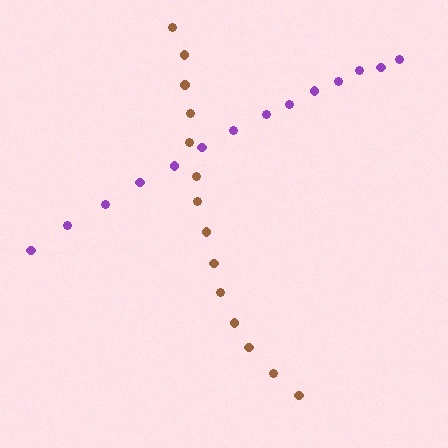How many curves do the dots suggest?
There are 2 distinct paths.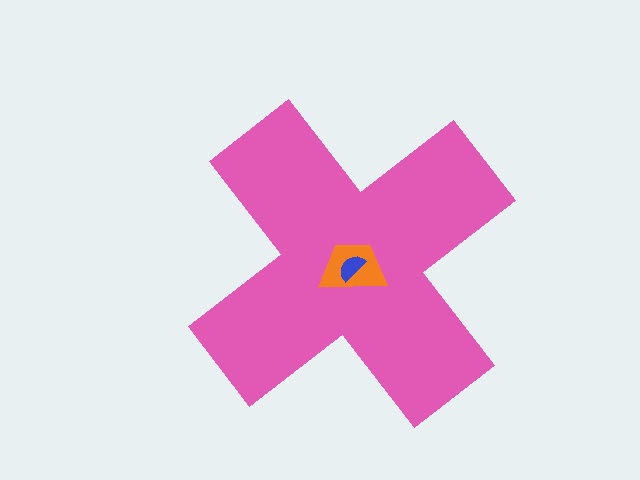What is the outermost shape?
The pink cross.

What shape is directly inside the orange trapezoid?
The blue semicircle.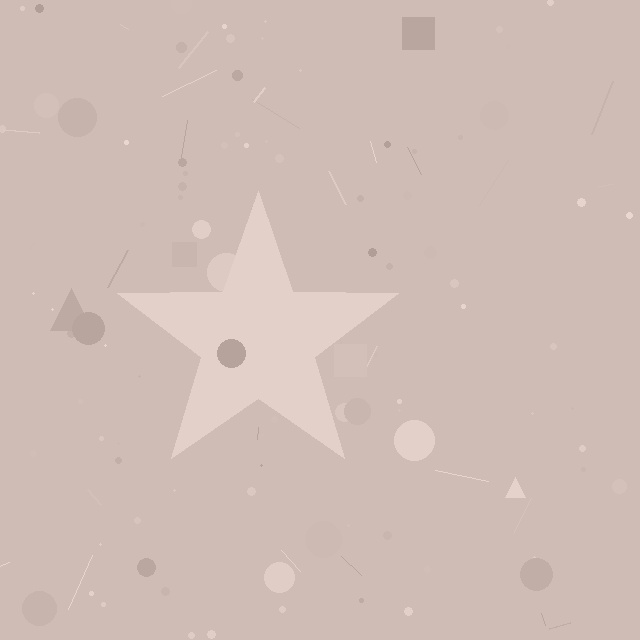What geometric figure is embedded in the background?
A star is embedded in the background.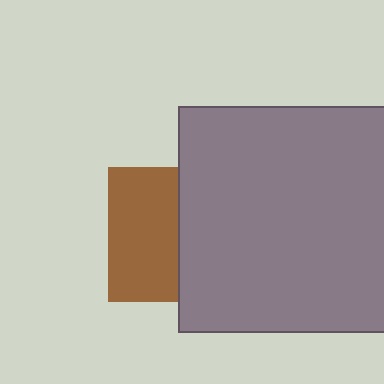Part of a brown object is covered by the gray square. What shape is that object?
It is a square.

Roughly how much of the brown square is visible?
About half of it is visible (roughly 51%).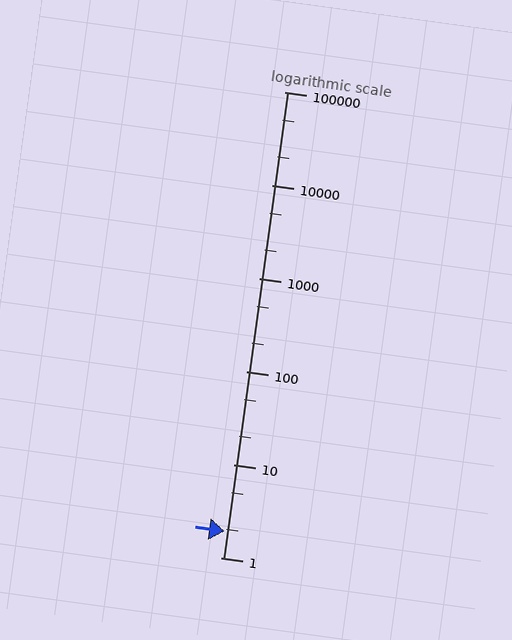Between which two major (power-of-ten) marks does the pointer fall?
The pointer is between 1 and 10.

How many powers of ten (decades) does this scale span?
The scale spans 5 decades, from 1 to 100000.